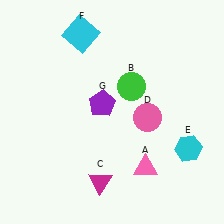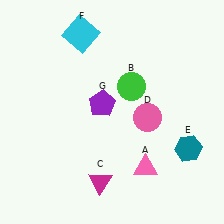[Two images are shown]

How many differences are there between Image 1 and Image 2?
There is 1 difference between the two images.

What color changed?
The hexagon (E) changed from cyan in Image 1 to teal in Image 2.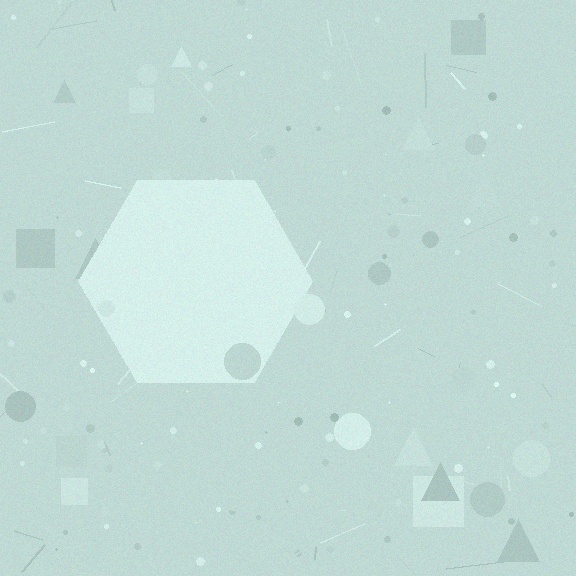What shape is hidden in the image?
A hexagon is hidden in the image.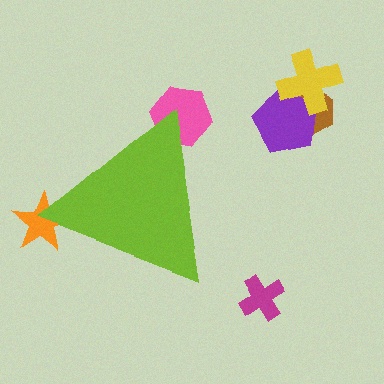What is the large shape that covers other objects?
A lime triangle.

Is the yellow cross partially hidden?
No, the yellow cross is fully visible.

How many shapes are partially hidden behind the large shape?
2 shapes are partially hidden.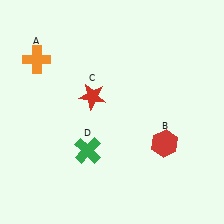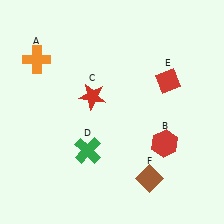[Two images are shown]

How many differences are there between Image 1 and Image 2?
There are 2 differences between the two images.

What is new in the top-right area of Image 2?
A red diamond (E) was added in the top-right area of Image 2.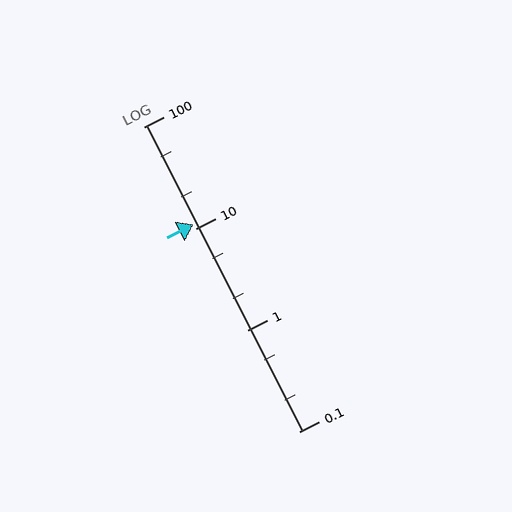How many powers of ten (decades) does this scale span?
The scale spans 3 decades, from 0.1 to 100.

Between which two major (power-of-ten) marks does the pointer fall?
The pointer is between 10 and 100.